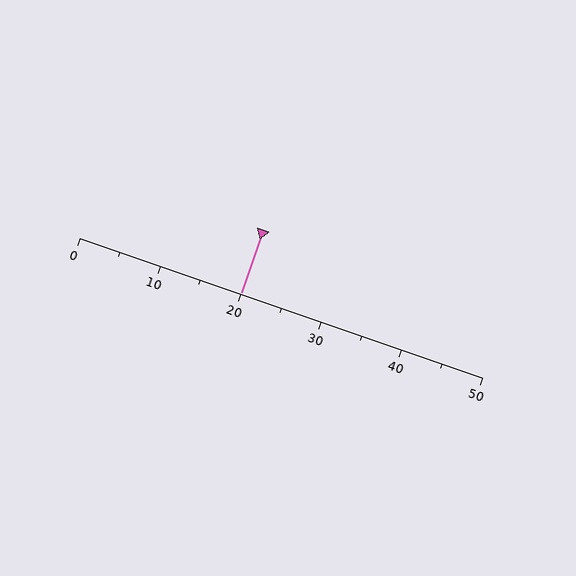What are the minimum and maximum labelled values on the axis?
The axis runs from 0 to 50.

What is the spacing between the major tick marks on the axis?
The major ticks are spaced 10 apart.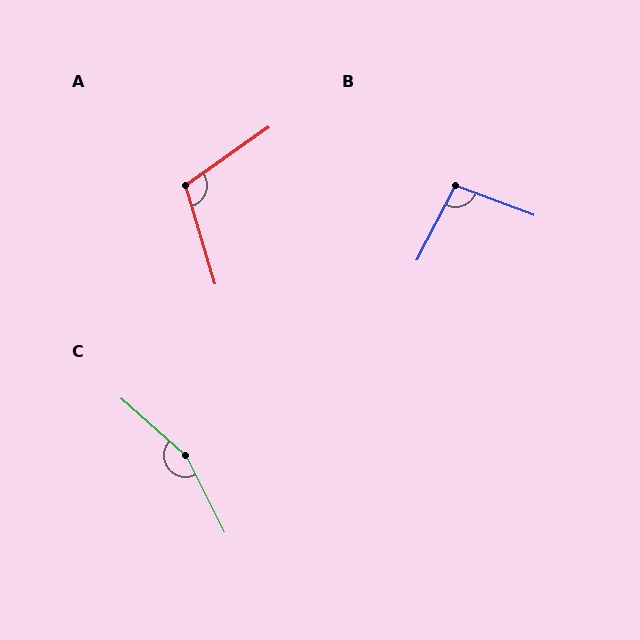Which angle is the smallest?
B, at approximately 96 degrees.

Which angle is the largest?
C, at approximately 158 degrees.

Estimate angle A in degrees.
Approximately 109 degrees.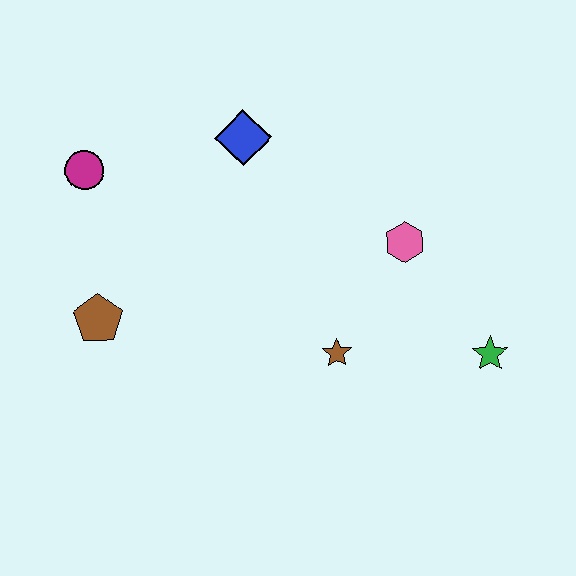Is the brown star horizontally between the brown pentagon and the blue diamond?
No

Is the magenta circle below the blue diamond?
Yes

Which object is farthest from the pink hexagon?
The magenta circle is farthest from the pink hexagon.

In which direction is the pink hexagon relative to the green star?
The pink hexagon is above the green star.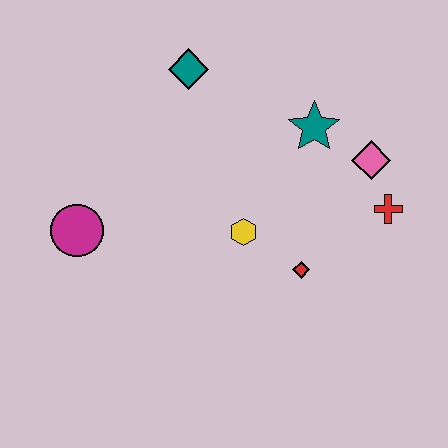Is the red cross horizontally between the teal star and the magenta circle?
No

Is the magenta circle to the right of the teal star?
No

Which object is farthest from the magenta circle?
The red cross is farthest from the magenta circle.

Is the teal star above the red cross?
Yes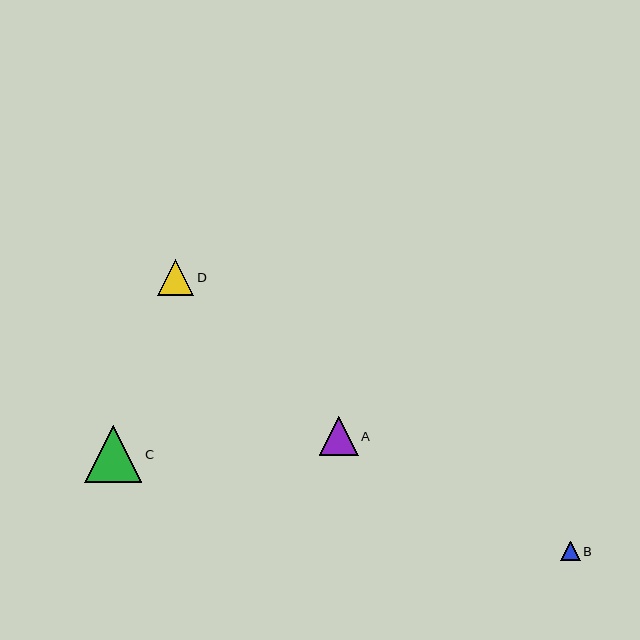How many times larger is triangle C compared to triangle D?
Triangle C is approximately 1.5 times the size of triangle D.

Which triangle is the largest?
Triangle C is the largest with a size of approximately 57 pixels.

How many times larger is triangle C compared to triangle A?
Triangle C is approximately 1.5 times the size of triangle A.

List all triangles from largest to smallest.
From largest to smallest: C, A, D, B.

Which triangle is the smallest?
Triangle B is the smallest with a size of approximately 19 pixels.